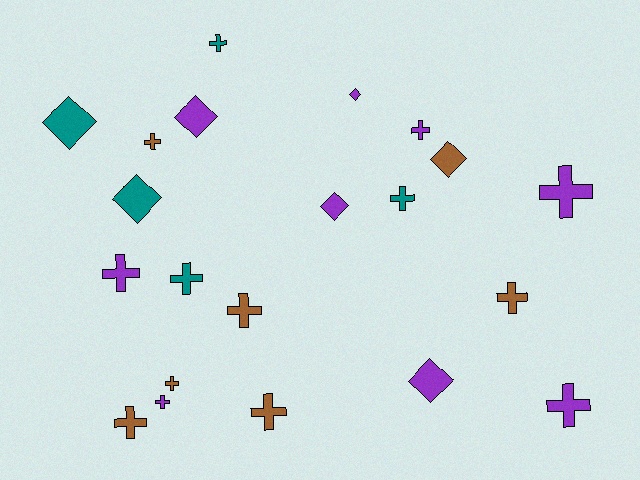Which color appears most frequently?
Purple, with 9 objects.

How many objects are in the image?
There are 21 objects.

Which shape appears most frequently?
Cross, with 14 objects.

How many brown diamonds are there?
There is 1 brown diamond.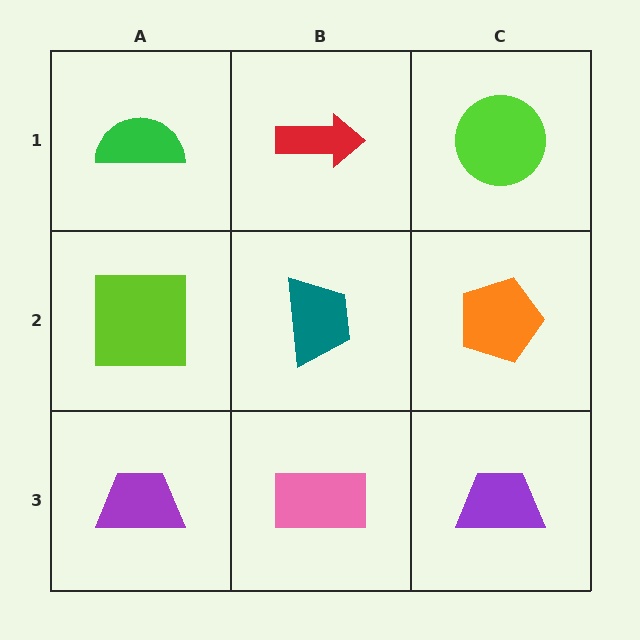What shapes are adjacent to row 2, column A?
A green semicircle (row 1, column A), a purple trapezoid (row 3, column A), a teal trapezoid (row 2, column B).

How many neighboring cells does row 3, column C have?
2.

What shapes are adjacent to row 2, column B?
A red arrow (row 1, column B), a pink rectangle (row 3, column B), a lime square (row 2, column A), an orange pentagon (row 2, column C).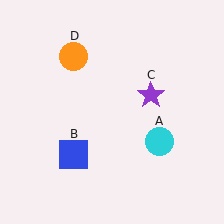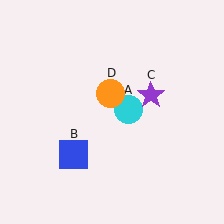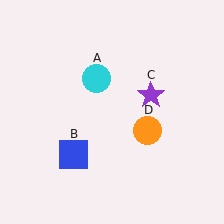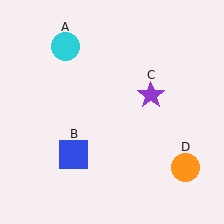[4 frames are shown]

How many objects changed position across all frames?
2 objects changed position: cyan circle (object A), orange circle (object D).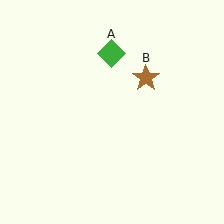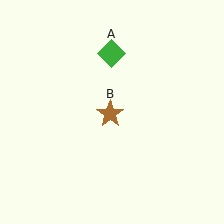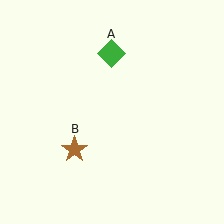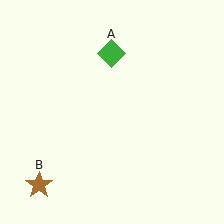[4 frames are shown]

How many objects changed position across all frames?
1 object changed position: brown star (object B).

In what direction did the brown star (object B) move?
The brown star (object B) moved down and to the left.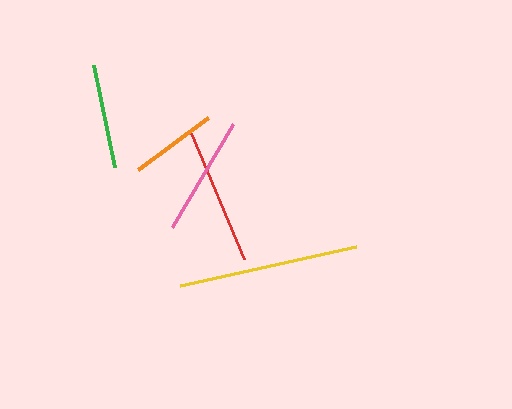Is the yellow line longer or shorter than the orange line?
The yellow line is longer than the orange line.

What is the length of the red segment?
The red segment is approximately 137 pixels long.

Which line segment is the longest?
The yellow line is the longest at approximately 180 pixels.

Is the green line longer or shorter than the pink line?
The pink line is longer than the green line.